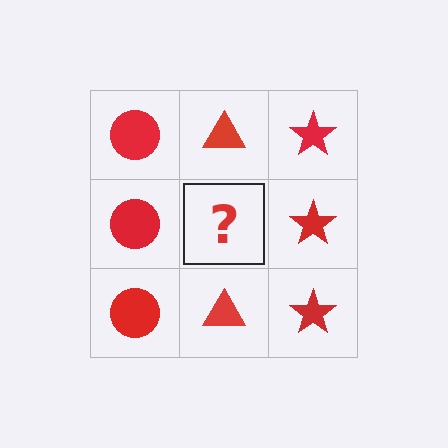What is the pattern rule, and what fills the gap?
The rule is that each column has a consistent shape. The gap should be filled with a red triangle.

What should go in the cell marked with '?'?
The missing cell should contain a red triangle.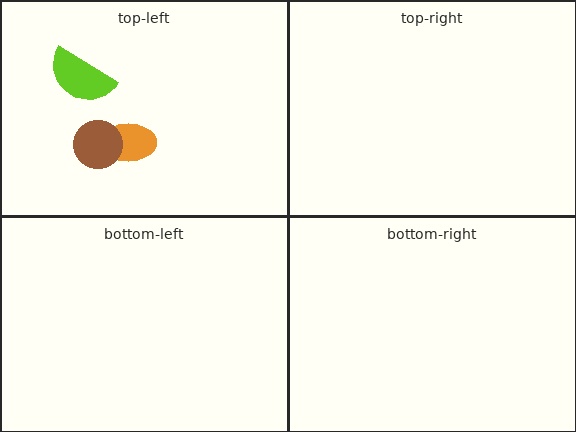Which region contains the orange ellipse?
The top-left region.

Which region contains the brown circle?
The top-left region.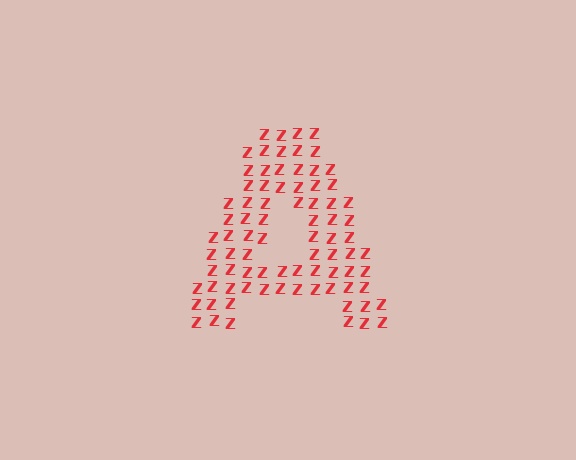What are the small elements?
The small elements are letter Z's.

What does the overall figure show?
The overall figure shows the letter A.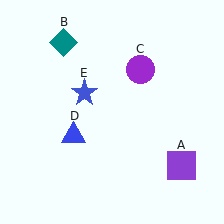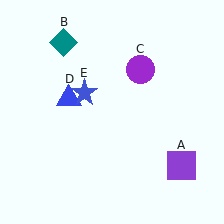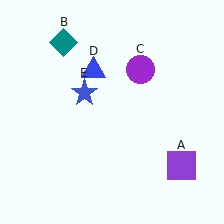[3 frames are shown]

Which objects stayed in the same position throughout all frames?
Purple square (object A) and teal diamond (object B) and purple circle (object C) and blue star (object E) remained stationary.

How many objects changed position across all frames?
1 object changed position: blue triangle (object D).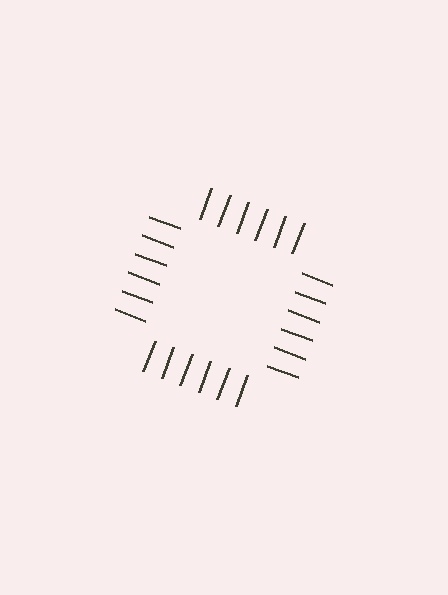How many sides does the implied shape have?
4 sides — the line-ends trace a square.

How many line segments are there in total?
24 — 6 along each of the 4 edges.